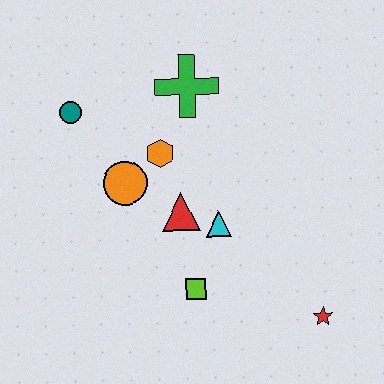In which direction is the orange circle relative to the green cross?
The orange circle is below the green cross.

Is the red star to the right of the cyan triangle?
Yes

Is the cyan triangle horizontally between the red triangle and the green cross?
No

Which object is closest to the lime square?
The cyan triangle is closest to the lime square.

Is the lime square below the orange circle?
Yes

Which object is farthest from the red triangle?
The red star is farthest from the red triangle.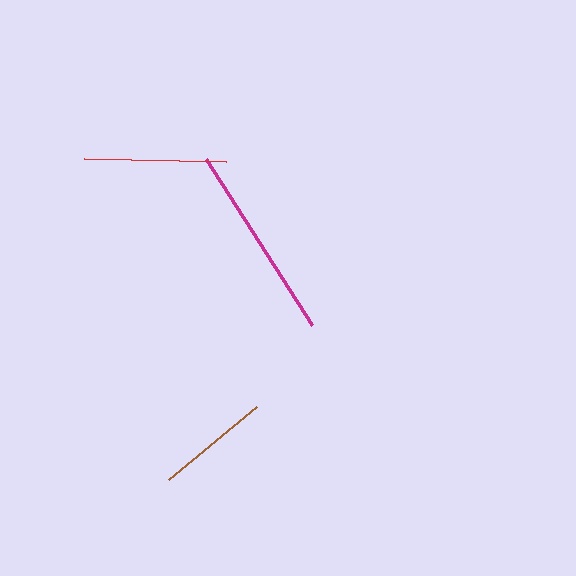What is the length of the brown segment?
The brown segment is approximately 114 pixels long.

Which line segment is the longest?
The magenta line is the longest at approximately 197 pixels.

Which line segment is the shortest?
The brown line is the shortest at approximately 114 pixels.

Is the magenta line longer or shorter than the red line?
The magenta line is longer than the red line.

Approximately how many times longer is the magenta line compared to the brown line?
The magenta line is approximately 1.7 times the length of the brown line.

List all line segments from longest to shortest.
From longest to shortest: magenta, red, brown.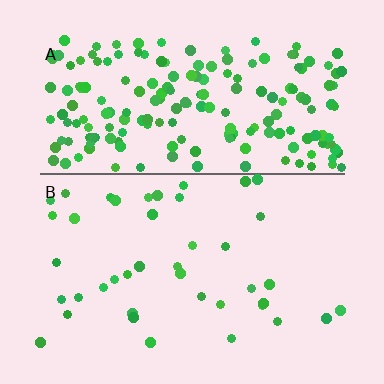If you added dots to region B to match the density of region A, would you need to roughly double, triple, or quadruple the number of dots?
Approximately quadruple.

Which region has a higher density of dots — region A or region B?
A (the top).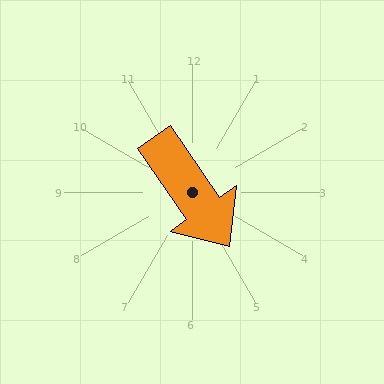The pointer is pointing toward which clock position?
Roughly 5 o'clock.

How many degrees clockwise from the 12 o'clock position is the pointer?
Approximately 145 degrees.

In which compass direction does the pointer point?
Southeast.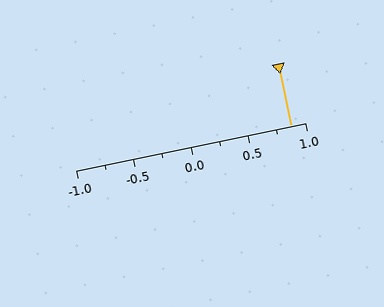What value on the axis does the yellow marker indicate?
The marker indicates approximately 0.88.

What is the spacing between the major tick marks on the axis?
The major ticks are spaced 0.5 apart.